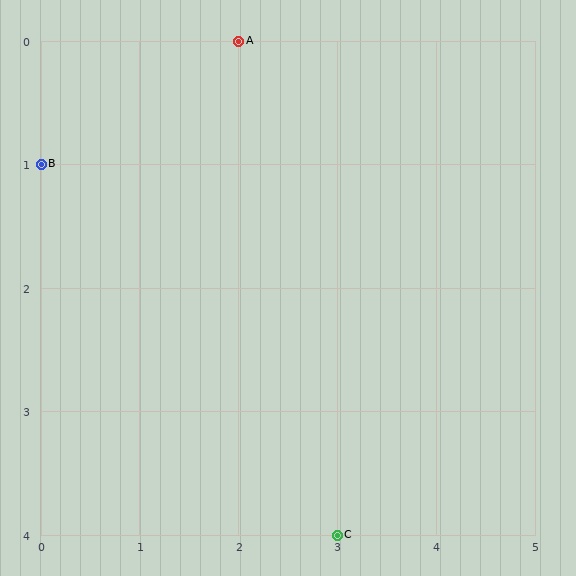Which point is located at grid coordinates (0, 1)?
Point B is at (0, 1).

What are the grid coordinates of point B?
Point B is at grid coordinates (0, 1).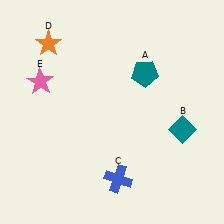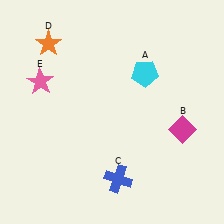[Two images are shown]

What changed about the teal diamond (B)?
In Image 1, B is teal. In Image 2, it changed to magenta.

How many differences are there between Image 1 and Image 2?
There are 2 differences between the two images.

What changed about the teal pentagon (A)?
In Image 1, A is teal. In Image 2, it changed to cyan.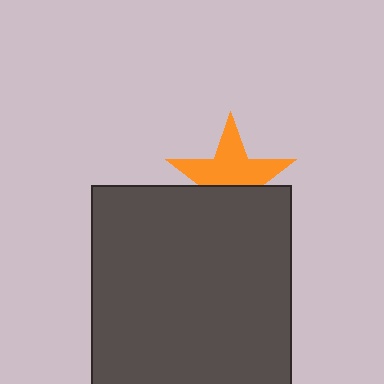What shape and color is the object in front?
The object in front is a dark gray square.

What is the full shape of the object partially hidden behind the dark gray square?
The partially hidden object is an orange star.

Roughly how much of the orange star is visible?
About half of it is visible (roughly 60%).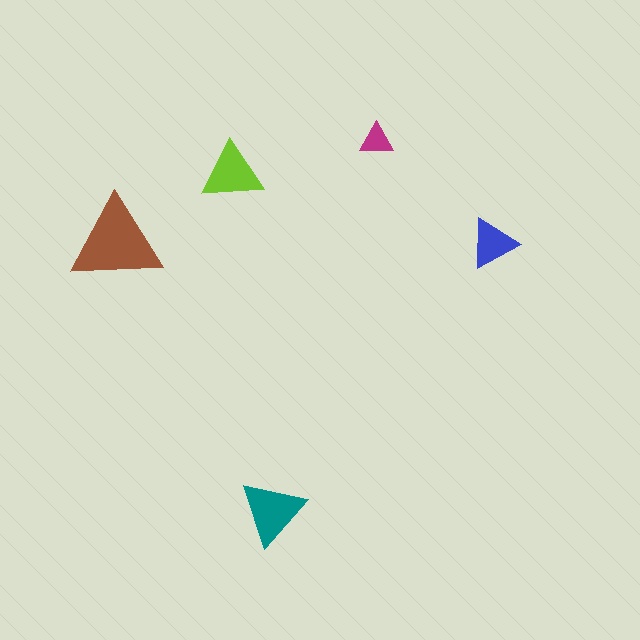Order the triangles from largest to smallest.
the brown one, the teal one, the lime one, the blue one, the magenta one.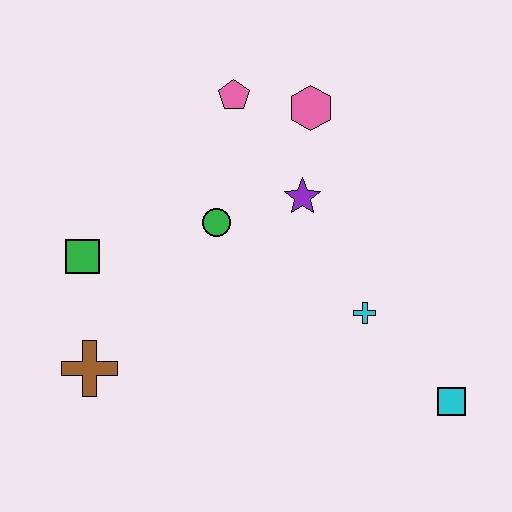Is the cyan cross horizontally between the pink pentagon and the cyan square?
Yes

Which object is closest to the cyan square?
The cyan cross is closest to the cyan square.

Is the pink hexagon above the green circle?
Yes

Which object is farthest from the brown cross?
The cyan square is farthest from the brown cross.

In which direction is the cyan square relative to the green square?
The cyan square is to the right of the green square.